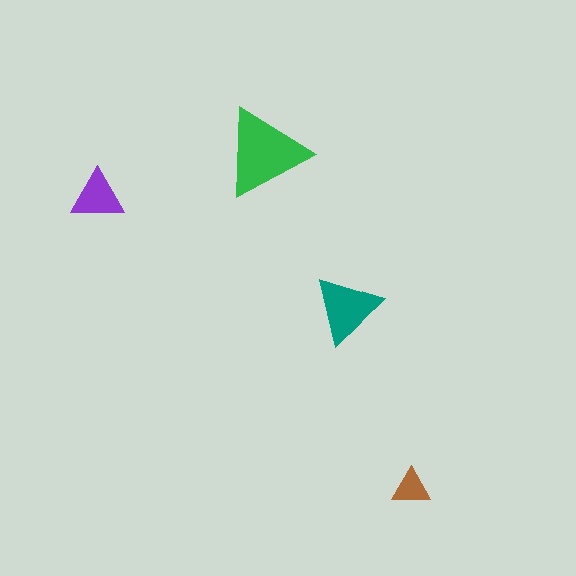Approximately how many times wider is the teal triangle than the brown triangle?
About 2 times wider.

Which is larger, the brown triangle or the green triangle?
The green one.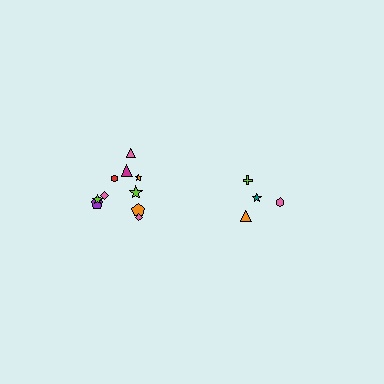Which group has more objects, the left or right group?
The left group.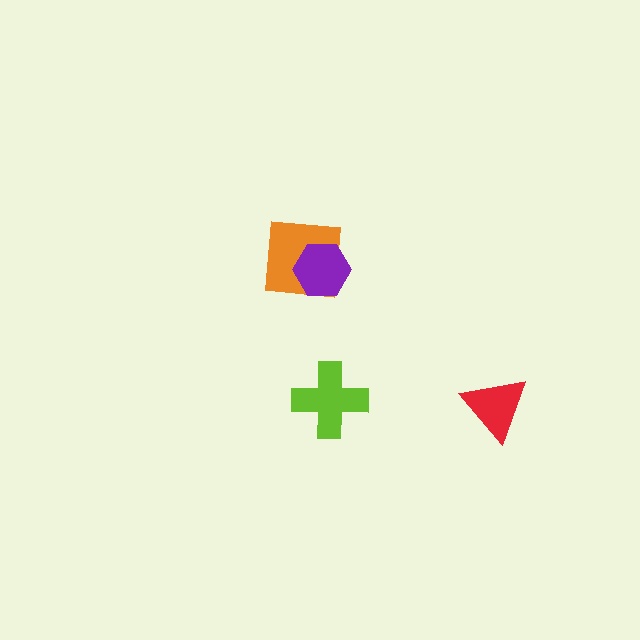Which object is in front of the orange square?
The purple hexagon is in front of the orange square.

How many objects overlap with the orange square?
1 object overlaps with the orange square.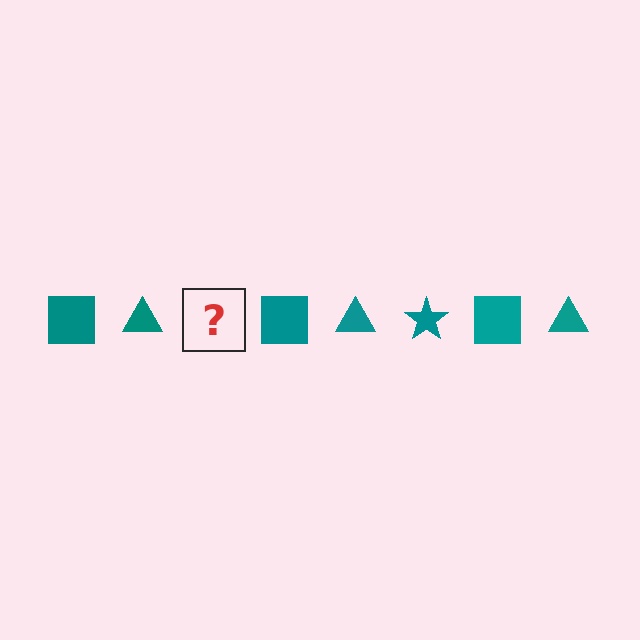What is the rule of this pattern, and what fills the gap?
The rule is that the pattern cycles through square, triangle, star shapes in teal. The gap should be filled with a teal star.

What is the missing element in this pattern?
The missing element is a teal star.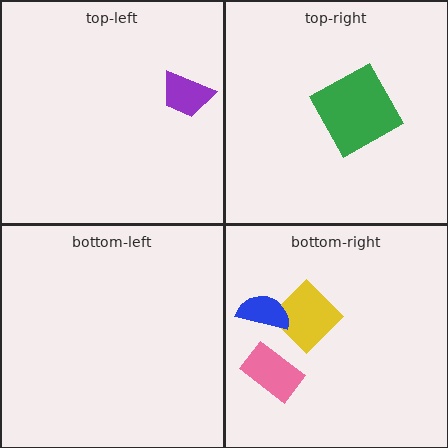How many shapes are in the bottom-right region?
3.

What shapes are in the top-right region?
The green square.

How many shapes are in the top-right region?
1.